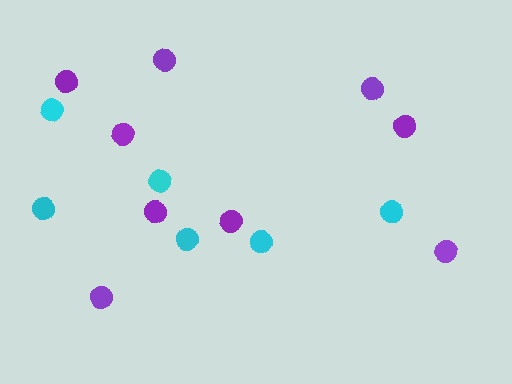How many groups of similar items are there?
There are 2 groups: one group of purple circles (9) and one group of cyan circles (6).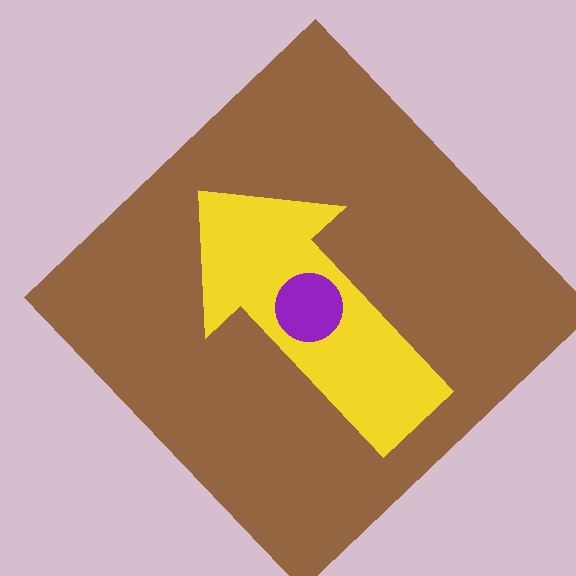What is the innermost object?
The purple circle.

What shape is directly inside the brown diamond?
The yellow arrow.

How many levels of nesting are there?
3.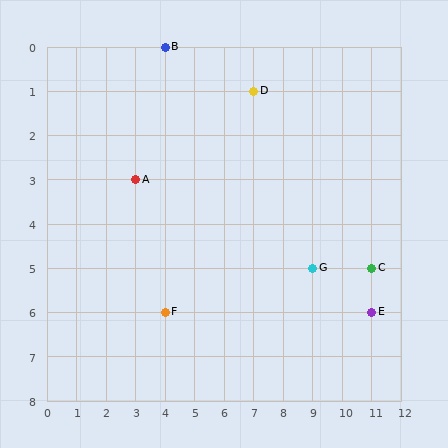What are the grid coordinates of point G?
Point G is at grid coordinates (9, 5).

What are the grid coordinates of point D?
Point D is at grid coordinates (7, 1).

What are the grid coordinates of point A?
Point A is at grid coordinates (3, 3).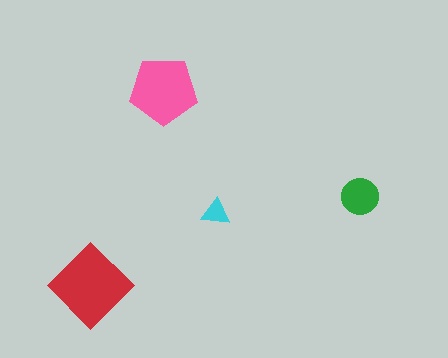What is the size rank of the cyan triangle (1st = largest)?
4th.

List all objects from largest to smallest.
The red diamond, the pink pentagon, the green circle, the cyan triangle.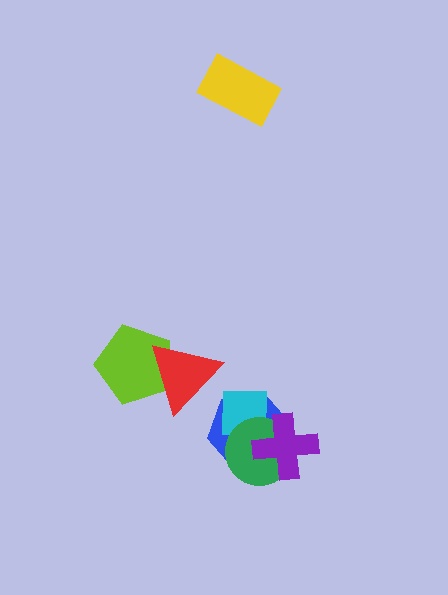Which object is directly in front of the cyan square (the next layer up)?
The green circle is directly in front of the cyan square.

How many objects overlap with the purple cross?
3 objects overlap with the purple cross.